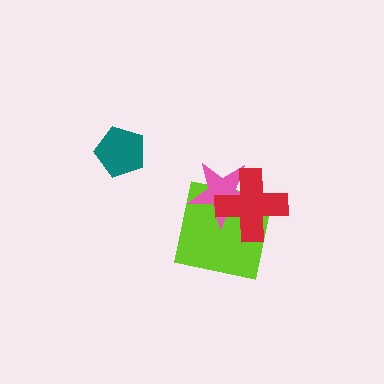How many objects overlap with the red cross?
2 objects overlap with the red cross.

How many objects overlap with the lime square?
2 objects overlap with the lime square.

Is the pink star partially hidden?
Yes, it is partially covered by another shape.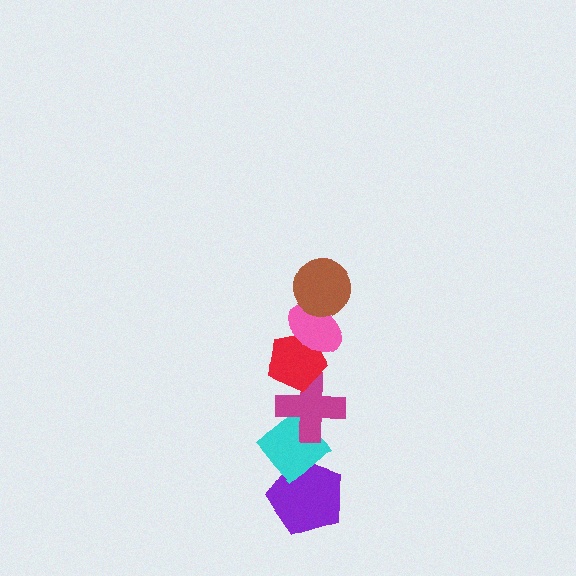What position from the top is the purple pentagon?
The purple pentagon is 6th from the top.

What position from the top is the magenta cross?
The magenta cross is 4th from the top.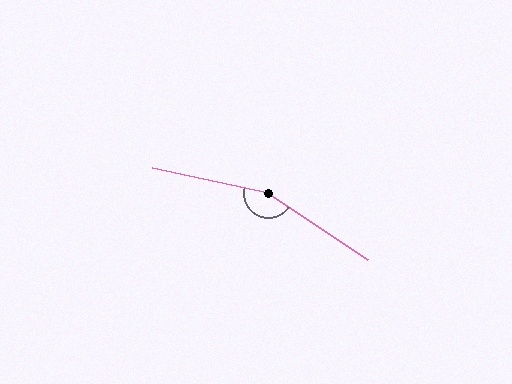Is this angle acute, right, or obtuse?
It is obtuse.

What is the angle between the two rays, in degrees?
Approximately 158 degrees.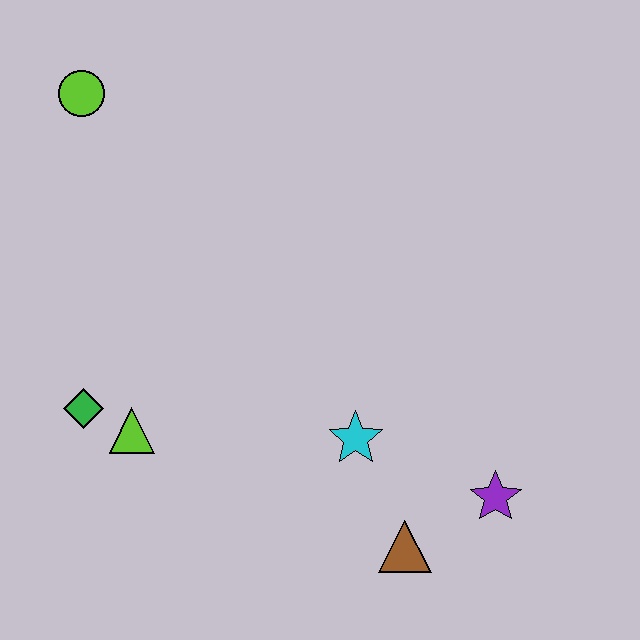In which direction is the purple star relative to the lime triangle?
The purple star is to the right of the lime triangle.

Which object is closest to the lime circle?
The green diamond is closest to the lime circle.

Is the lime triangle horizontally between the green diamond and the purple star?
Yes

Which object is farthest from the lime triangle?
The purple star is farthest from the lime triangle.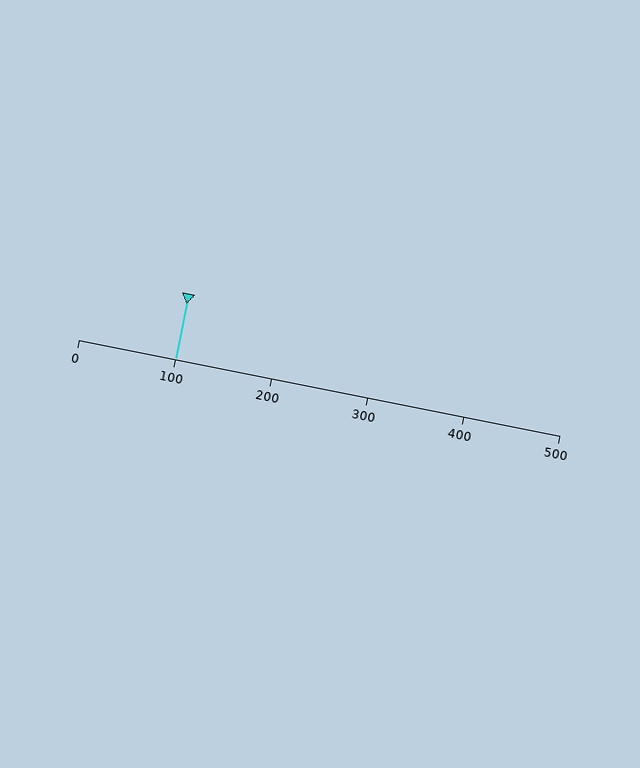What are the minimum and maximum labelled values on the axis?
The axis runs from 0 to 500.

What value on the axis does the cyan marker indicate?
The marker indicates approximately 100.